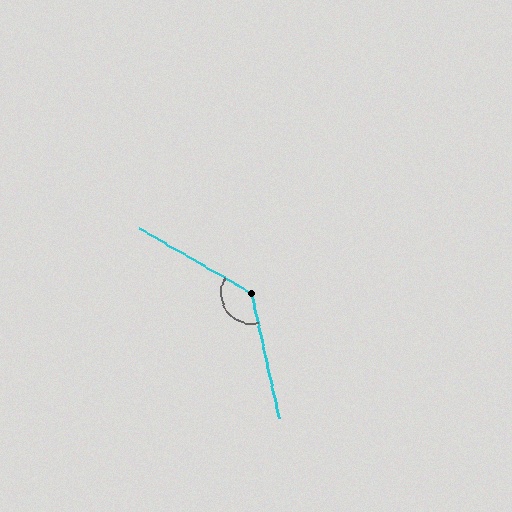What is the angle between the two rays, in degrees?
Approximately 132 degrees.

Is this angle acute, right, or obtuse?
It is obtuse.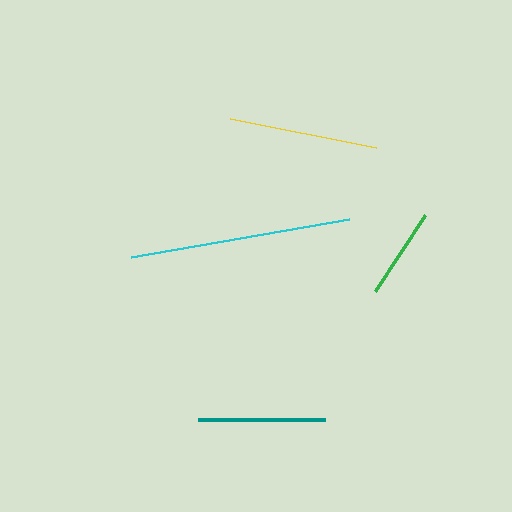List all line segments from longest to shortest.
From longest to shortest: cyan, yellow, teal, green.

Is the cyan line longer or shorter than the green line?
The cyan line is longer than the green line.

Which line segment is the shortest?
The green line is the shortest at approximately 91 pixels.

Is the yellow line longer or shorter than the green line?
The yellow line is longer than the green line.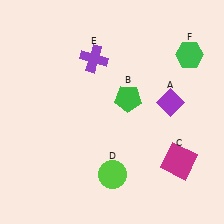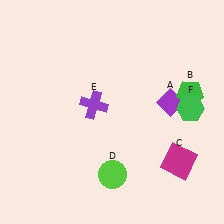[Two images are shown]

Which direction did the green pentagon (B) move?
The green pentagon (B) moved right.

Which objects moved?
The objects that moved are: the green pentagon (B), the purple cross (E), the green hexagon (F).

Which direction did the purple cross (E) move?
The purple cross (E) moved down.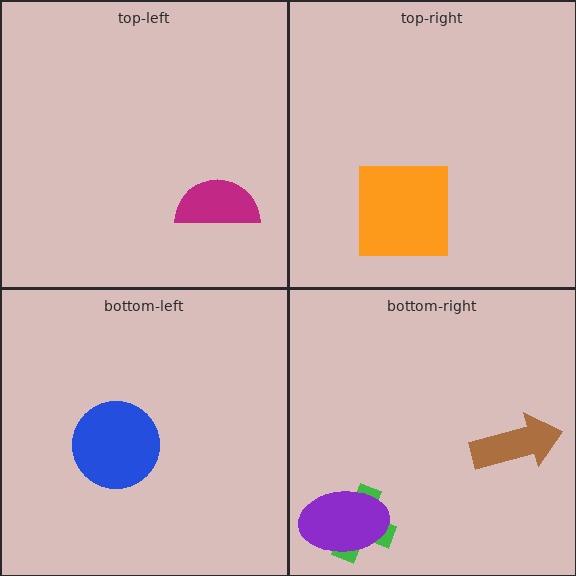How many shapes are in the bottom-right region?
3.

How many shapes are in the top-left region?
1.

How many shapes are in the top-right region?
1.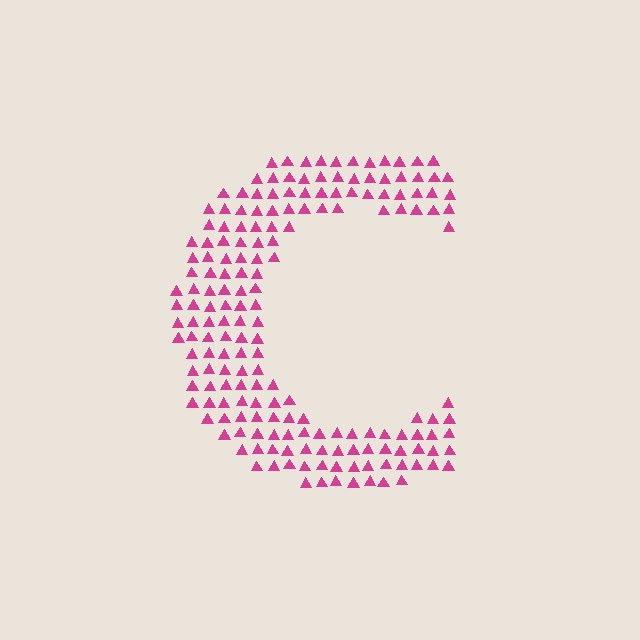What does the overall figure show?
The overall figure shows the letter C.